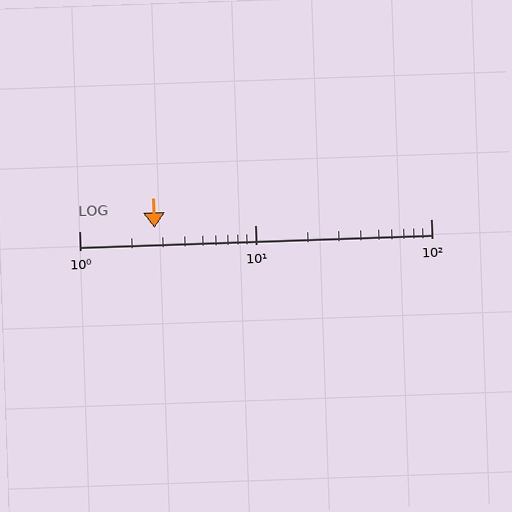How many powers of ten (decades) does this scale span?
The scale spans 2 decades, from 1 to 100.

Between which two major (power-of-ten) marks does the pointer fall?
The pointer is between 1 and 10.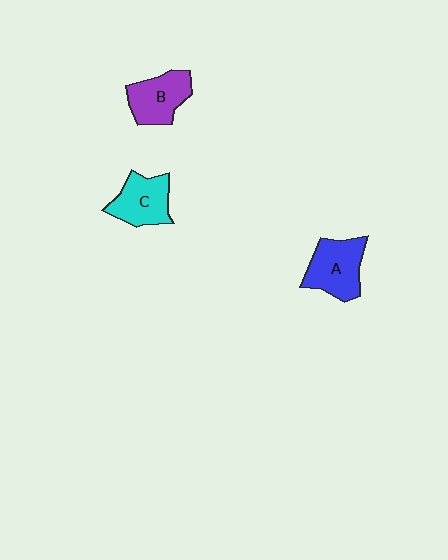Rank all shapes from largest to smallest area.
From largest to smallest: A (blue), B (purple), C (cyan).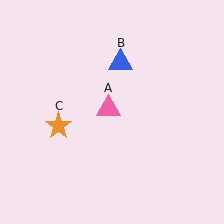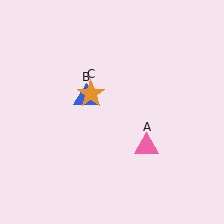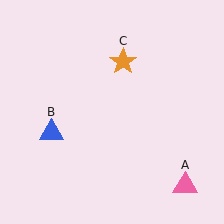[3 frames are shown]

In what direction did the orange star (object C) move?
The orange star (object C) moved up and to the right.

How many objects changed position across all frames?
3 objects changed position: pink triangle (object A), blue triangle (object B), orange star (object C).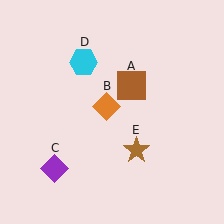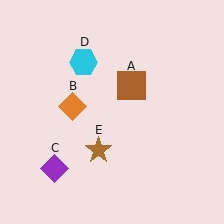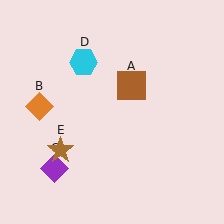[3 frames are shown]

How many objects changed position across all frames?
2 objects changed position: orange diamond (object B), brown star (object E).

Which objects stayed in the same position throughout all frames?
Brown square (object A) and purple diamond (object C) and cyan hexagon (object D) remained stationary.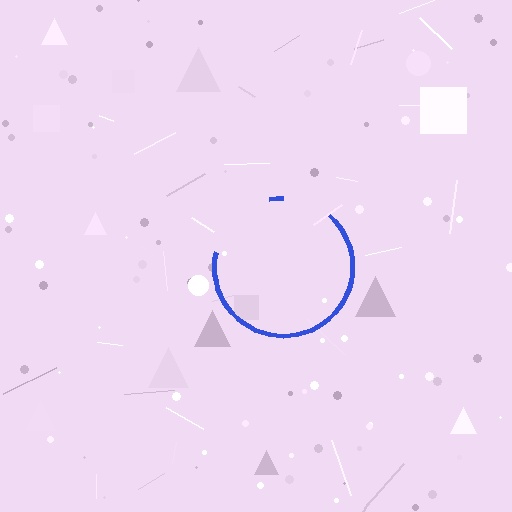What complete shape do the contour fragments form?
The contour fragments form a circle.